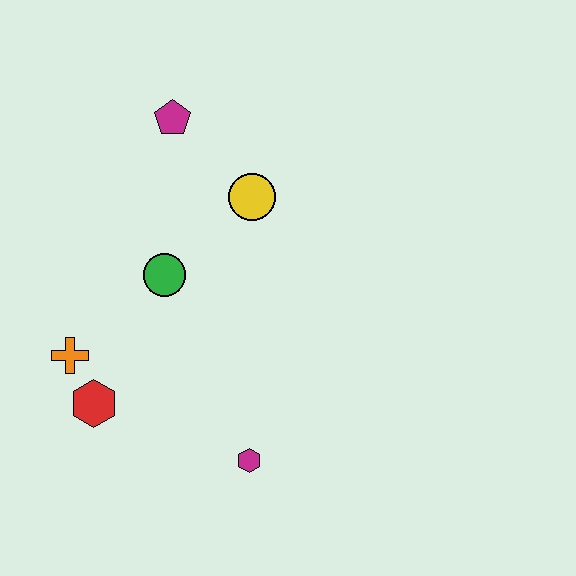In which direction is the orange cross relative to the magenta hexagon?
The orange cross is to the left of the magenta hexagon.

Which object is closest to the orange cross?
The red hexagon is closest to the orange cross.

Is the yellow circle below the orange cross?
No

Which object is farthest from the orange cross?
The magenta pentagon is farthest from the orange cross.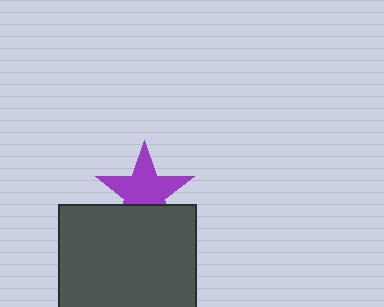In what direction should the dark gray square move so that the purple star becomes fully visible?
The dark gray square should move down. That is the shortest direction to clear the overlap and leave the purple star fully visible.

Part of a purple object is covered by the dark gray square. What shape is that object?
It is a star.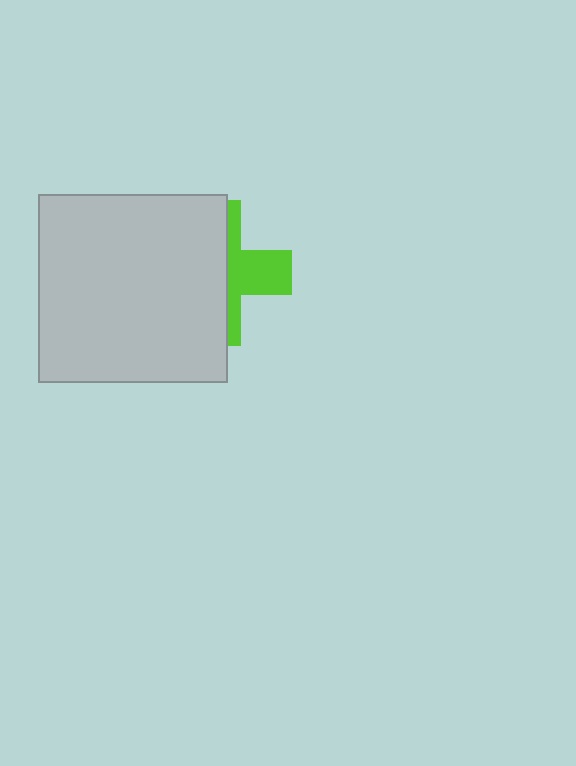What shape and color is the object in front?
The object in front is a light gray square.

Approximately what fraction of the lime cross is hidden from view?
Roughly 61% of the lime cross is hidden behind the light gray square.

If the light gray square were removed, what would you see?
You would see the complete lime cross.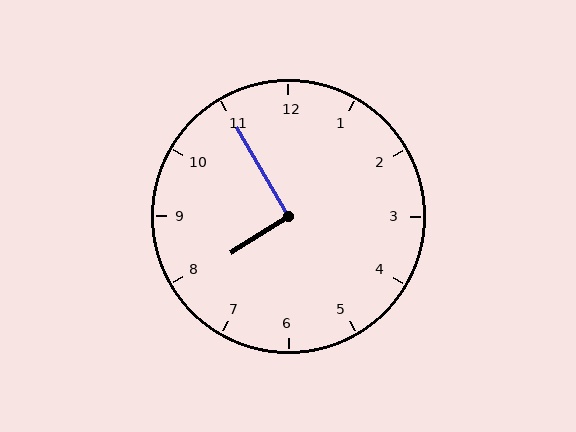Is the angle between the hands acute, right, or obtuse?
It is right.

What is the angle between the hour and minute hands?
Approximately 92 degrees.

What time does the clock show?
7:55.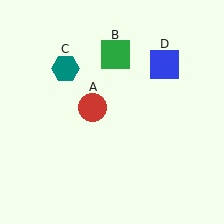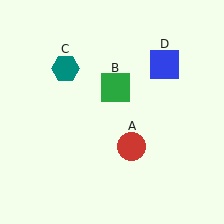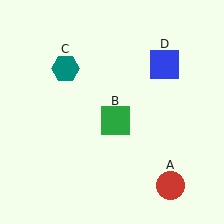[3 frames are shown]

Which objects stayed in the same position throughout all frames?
Teal hexagon (object C) and blue square (object D) remained stationary.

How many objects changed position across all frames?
2 objects changed position: red circle (object A), green square (object B).